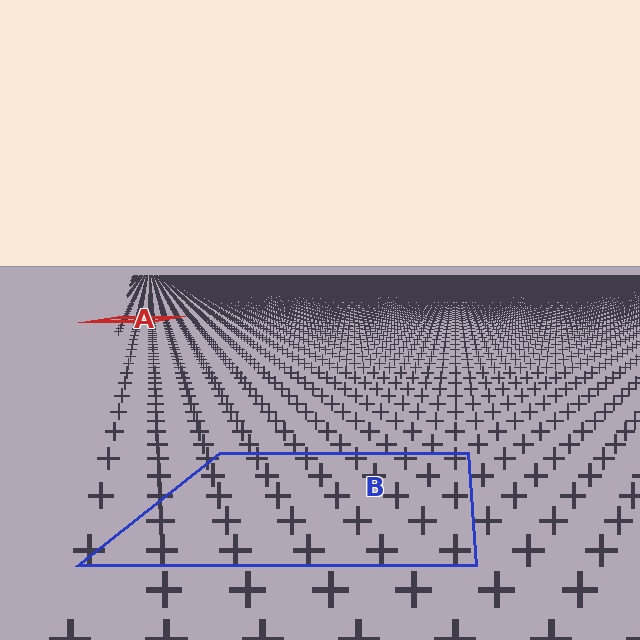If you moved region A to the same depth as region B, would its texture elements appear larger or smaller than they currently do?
They would appear larger. At a closer depth, the same texture elements are projected at a bigger on-screen size.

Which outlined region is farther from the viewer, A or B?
Region A is farther from the viewer — the texture elements inside it appear smaller and more densely packed.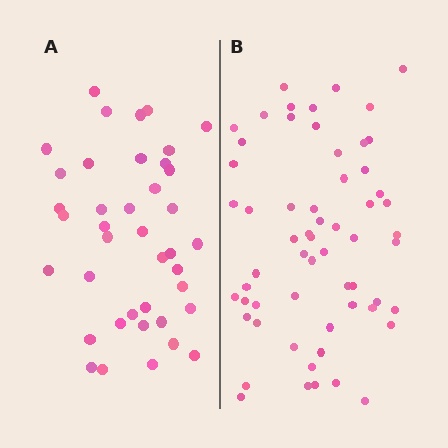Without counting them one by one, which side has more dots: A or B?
Region B (the right region) has more dots.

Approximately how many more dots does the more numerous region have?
Region B has approximately 20 more dots than region A.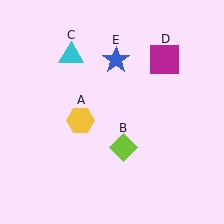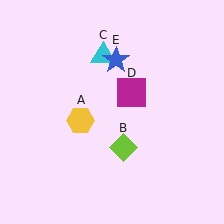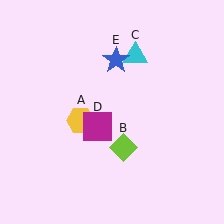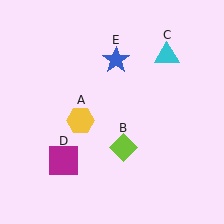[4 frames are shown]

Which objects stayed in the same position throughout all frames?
Yellow hexagon (object A) and lime diamond (object B) and blue star (object E) remained stationary.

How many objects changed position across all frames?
2 objects changed position: cyan triangle (object C), magenta square (object D).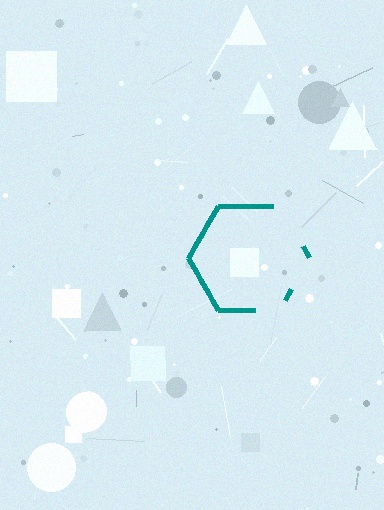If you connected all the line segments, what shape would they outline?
They would outline a hexagon.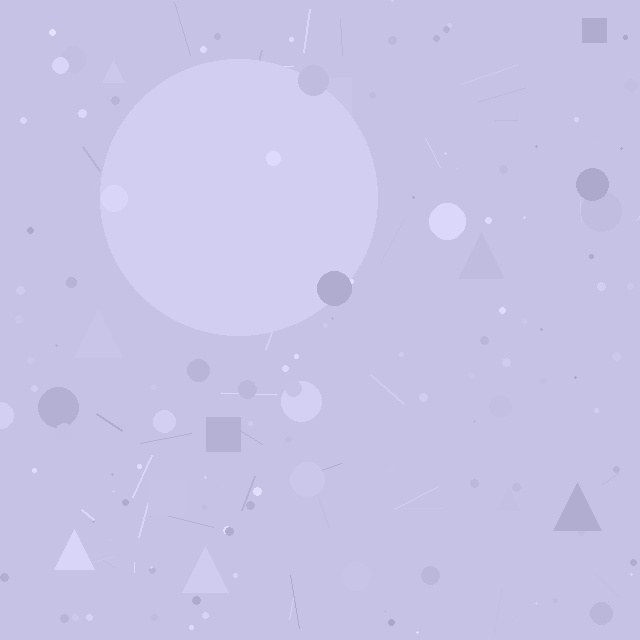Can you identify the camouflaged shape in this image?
The camouflaged shape is a circle.